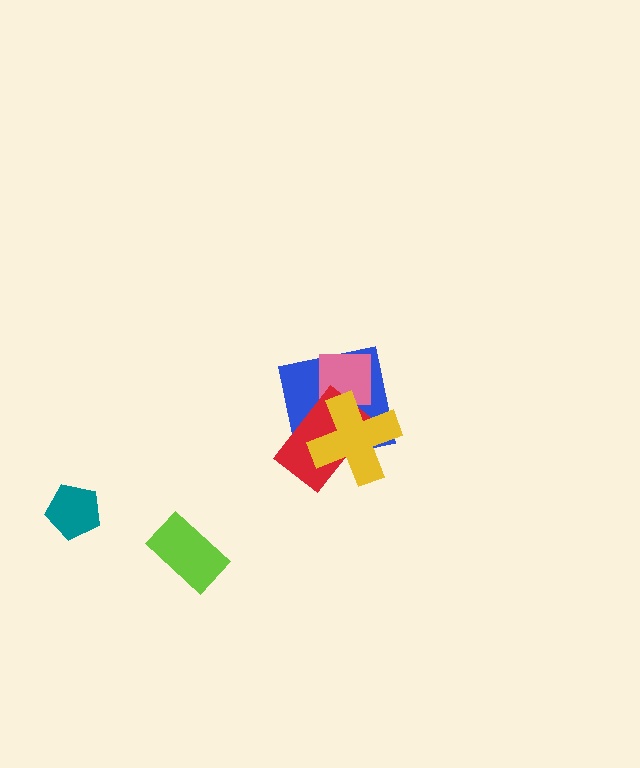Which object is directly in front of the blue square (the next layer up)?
The pink square is directly in front of the blue square.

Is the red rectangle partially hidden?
Yes, it is partially covered by another shape.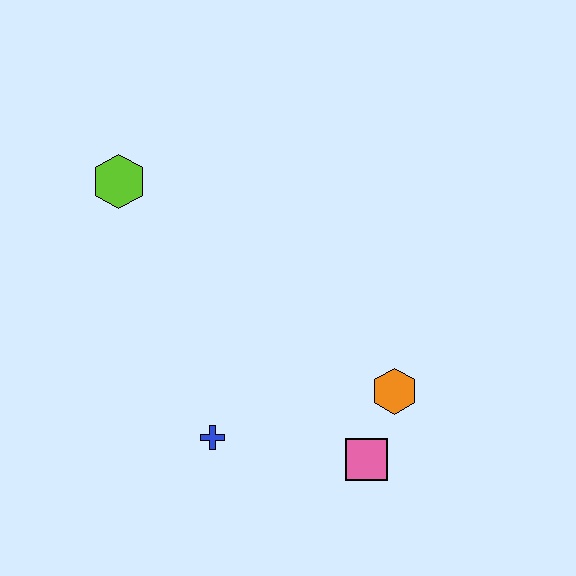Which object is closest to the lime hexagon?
The blue cross is closest to the lime hexagon.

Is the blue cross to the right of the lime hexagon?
Yes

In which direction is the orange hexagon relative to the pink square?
The orange hexagon is above the pink square.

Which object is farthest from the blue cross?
The lime hexagon is farthest from the blue cross.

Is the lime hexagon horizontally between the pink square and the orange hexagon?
No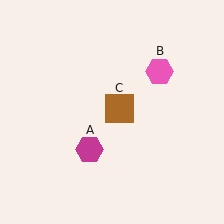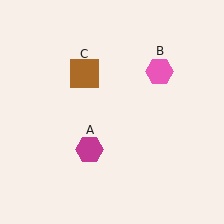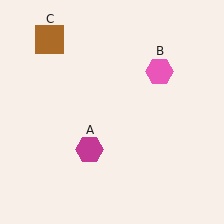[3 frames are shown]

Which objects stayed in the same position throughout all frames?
Magenta hexagon (object A) and pink hexagon (object B) remained stationary.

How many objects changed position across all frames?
1 object changed position: brown square (object C).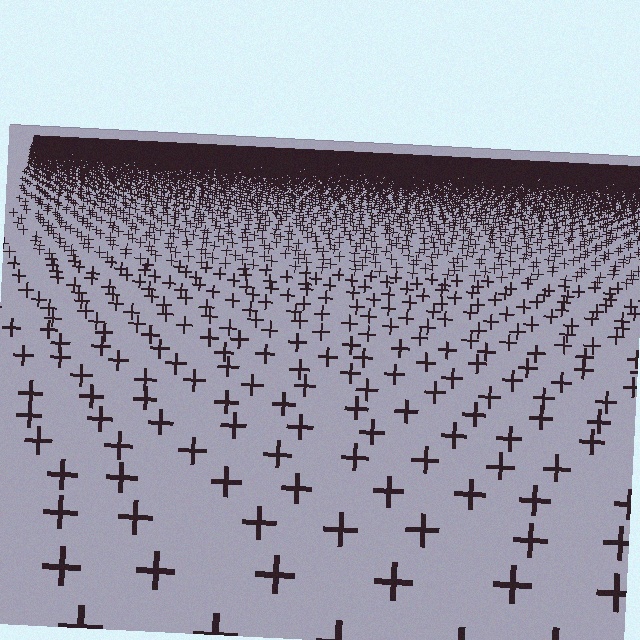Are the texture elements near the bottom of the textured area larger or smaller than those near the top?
Larger. Near the bottom, elements are closer to the viewer and appear at a bigger on-screen size.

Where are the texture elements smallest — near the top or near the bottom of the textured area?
Near the top.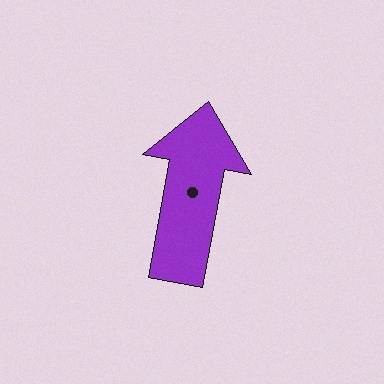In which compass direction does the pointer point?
North.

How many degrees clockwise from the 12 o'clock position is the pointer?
Approximately 10 degrees.